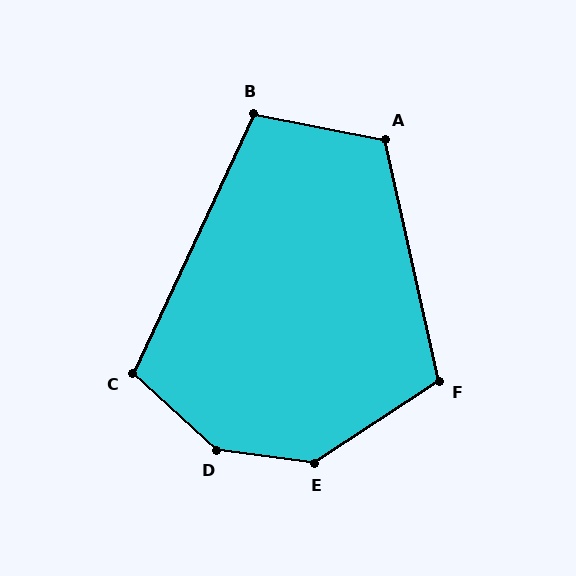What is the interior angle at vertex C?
Approximately 107 degrees (obtuse).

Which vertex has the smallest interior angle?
B, at approximately 104 degrees.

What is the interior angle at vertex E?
Approximately 139 degrees (obtuse).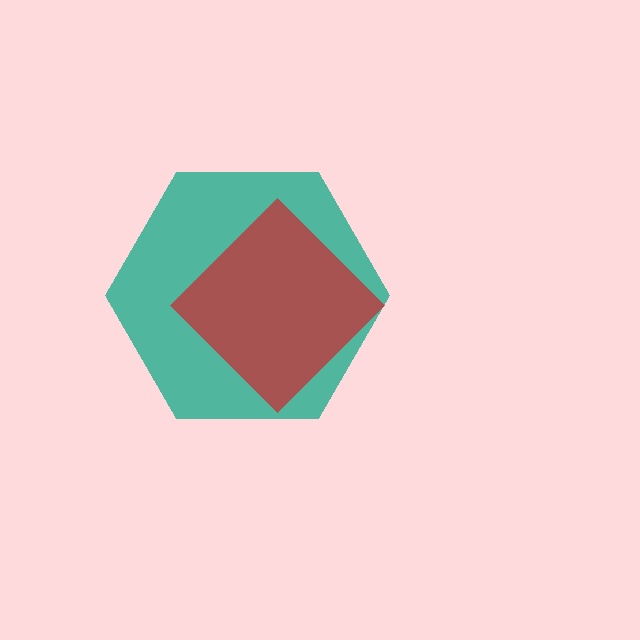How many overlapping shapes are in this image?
There are 2 overlapping shapes in the image.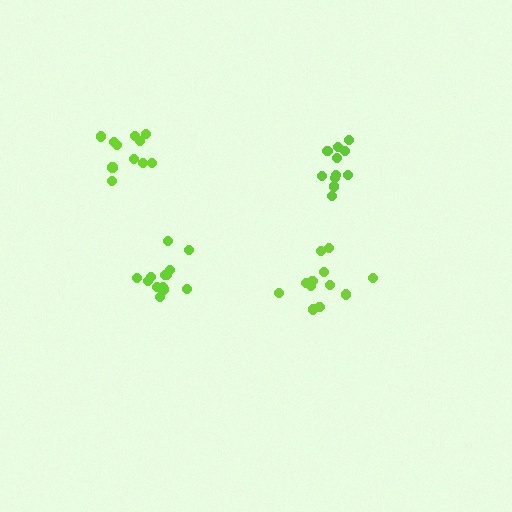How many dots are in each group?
Group 1: 11 dots, Group 2: 12 dots, Group 3: 11 dots, Group 4: 13 dots (47 total).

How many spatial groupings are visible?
There are 4 spatial groupings.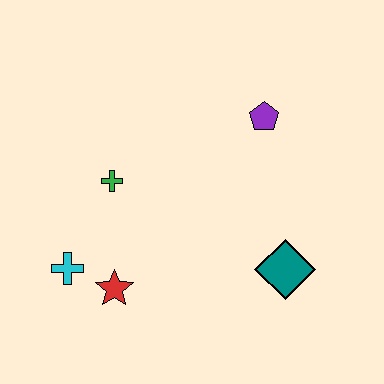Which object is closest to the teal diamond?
The purple pentagon is closest to the teal diamond.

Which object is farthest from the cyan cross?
The purple pentagon is farthest from the cyan cross.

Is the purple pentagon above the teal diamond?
Yes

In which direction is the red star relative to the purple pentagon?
The red star is below the purple pentagon.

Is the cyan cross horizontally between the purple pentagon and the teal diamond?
No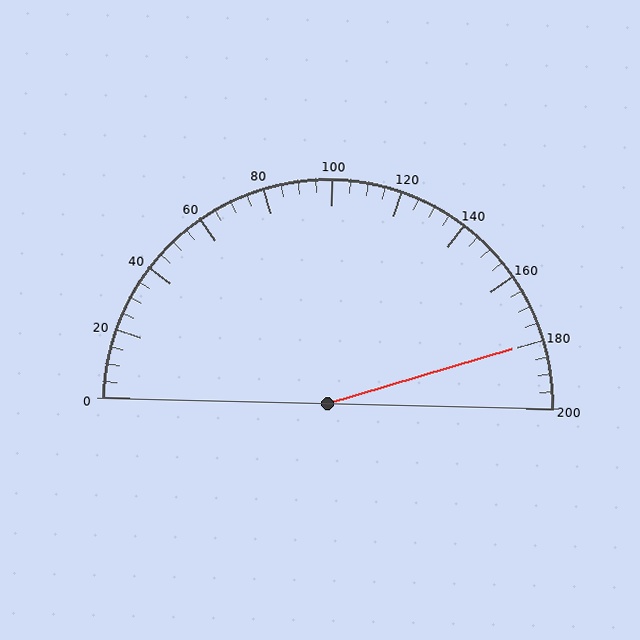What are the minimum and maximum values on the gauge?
The gauge ranges from 0 to 200.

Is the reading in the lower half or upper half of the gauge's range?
The reading is in the upper half of the range (0 to 200).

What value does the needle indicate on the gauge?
The needle indicates approximately 180.